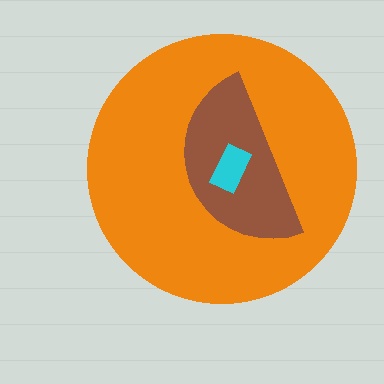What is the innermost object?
The cyan rectangle.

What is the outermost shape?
The orange circle.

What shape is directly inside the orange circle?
The brown semicircle.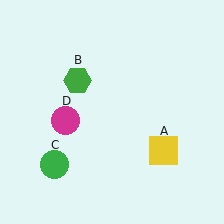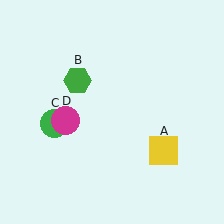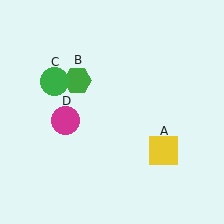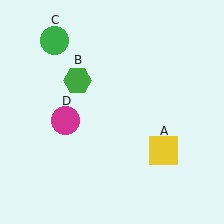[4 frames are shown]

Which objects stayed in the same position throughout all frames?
Yellow square (object A) and green hexagon (object B) and magenta circle (object D) remained stationary.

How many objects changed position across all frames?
1 object changed position: green circle (object C).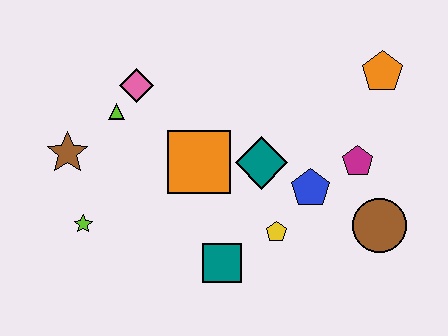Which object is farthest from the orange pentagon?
The lime star is farthest from the orange pentagon.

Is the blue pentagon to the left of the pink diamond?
No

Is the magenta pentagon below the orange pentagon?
Yes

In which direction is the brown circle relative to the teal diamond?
The brown circle is to the right of the teal diamond.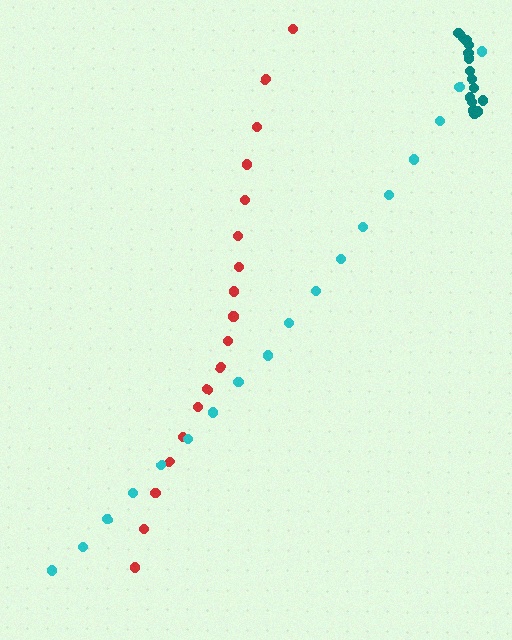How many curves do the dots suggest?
There are 3 distinct paths.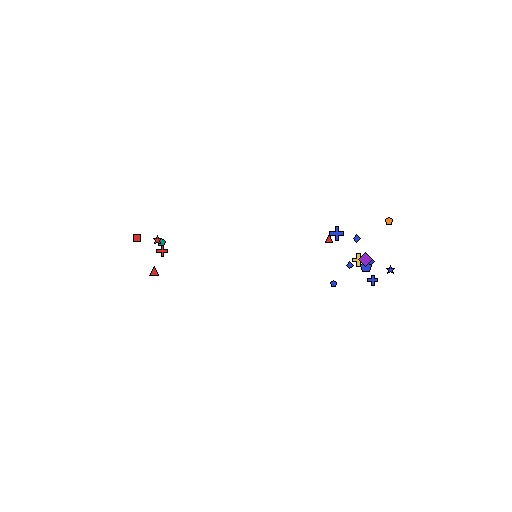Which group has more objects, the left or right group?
The right group.